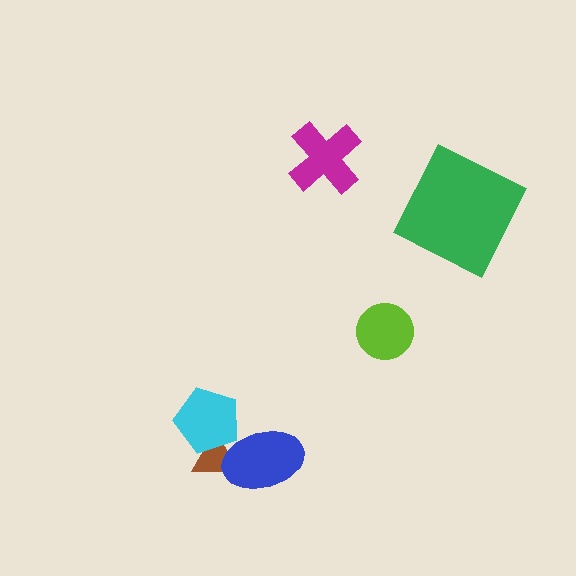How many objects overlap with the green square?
0 objects overlap with the green square.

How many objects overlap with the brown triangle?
2 objects overlap with the brown triangle.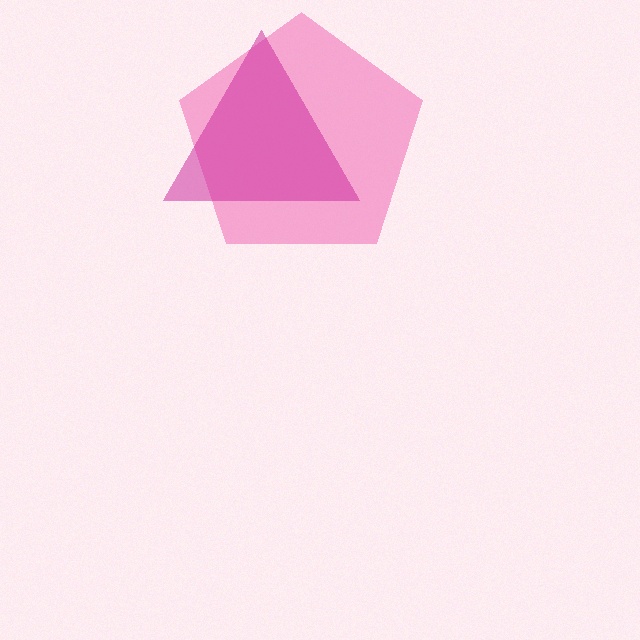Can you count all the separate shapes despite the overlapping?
Yes, there are 2 separate shapes.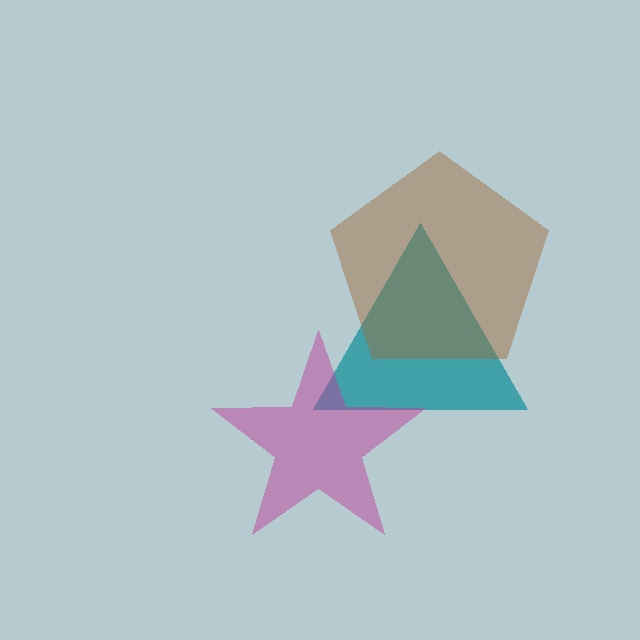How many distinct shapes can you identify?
There are 3 distinct shapes: a teal triangle, a brown pentagon, a magenta star.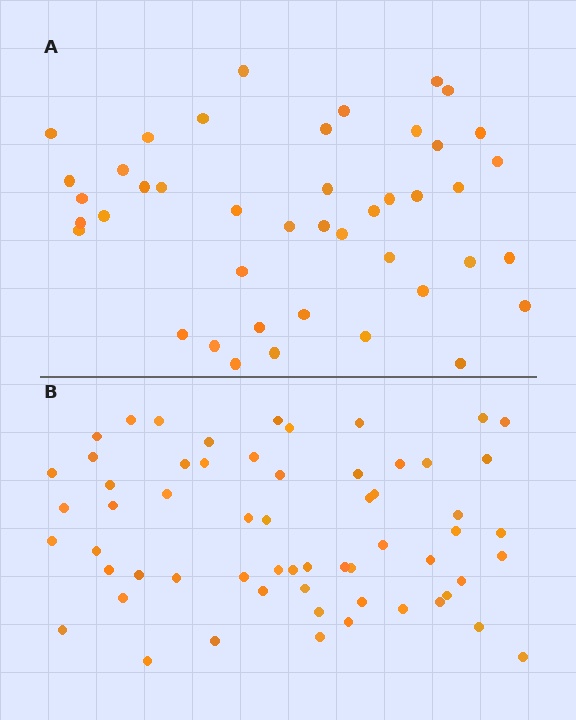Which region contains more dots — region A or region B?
Region B (the bottom region) has more dots.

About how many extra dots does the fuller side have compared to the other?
Region B has approximately 15 more dots than region A.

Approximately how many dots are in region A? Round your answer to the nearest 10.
About 40 dots. (The exact count is 43, which rounds to 40.)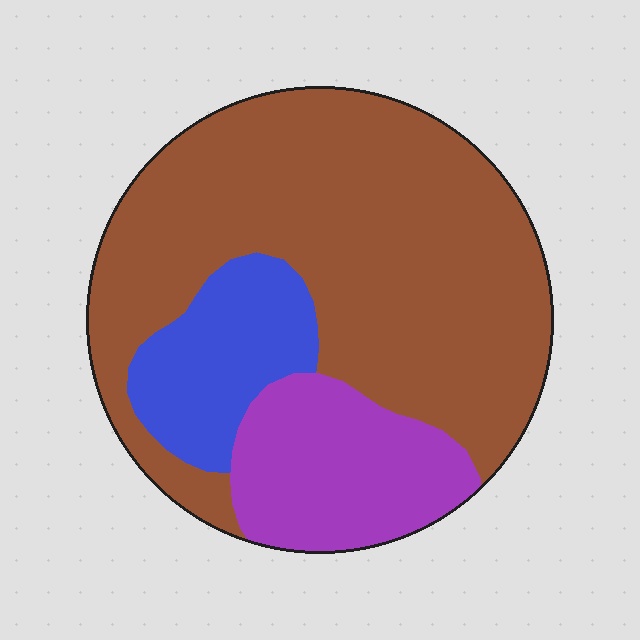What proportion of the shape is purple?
Purple takes up about one fifth (1/5) of the shape.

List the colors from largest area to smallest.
From largest to smallest: brown, purple, blue.